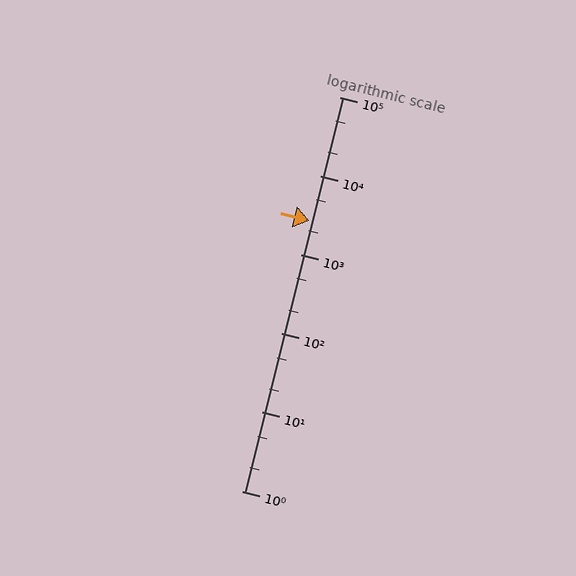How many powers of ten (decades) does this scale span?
The scale spans 5 decades, from 1 to 100000.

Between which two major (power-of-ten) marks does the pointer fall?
The pointer is between 1000 and 10000.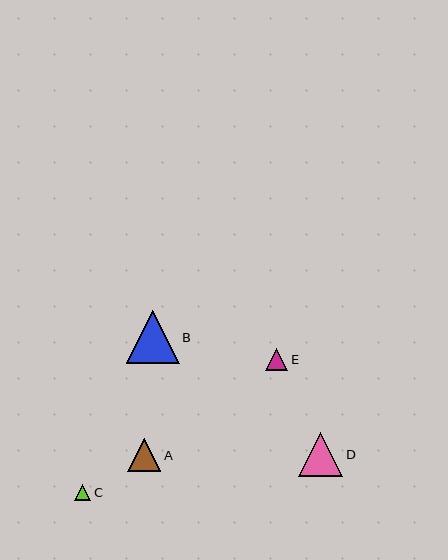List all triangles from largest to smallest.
From largest to smallest: B, D, A, E, C.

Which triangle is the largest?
Triangle B is the largest with a size of approximately 53 pixels.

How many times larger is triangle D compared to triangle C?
Triangle D is approximately 2.8 times the size of triangle C.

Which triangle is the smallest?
Triangle C is the smallest with a size of approximately 16 pixels.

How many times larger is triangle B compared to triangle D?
Triangle B is approximately 1.2 times the size of triangle D.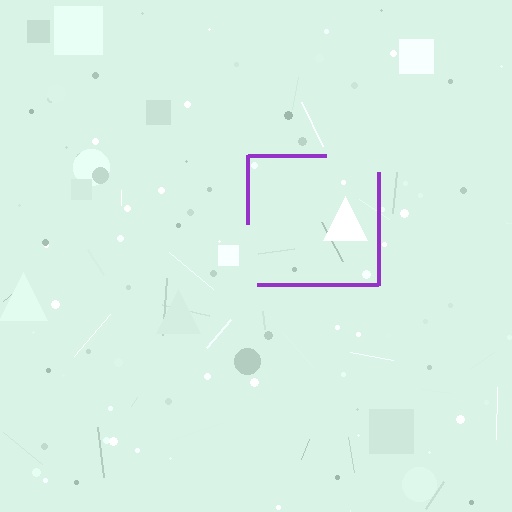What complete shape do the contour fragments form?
The contour fragments form a square.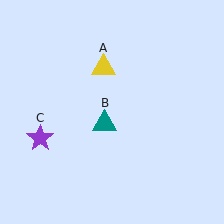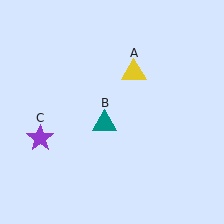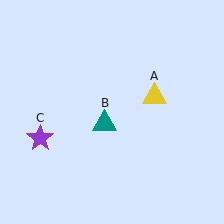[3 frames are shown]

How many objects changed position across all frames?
1 object changed position: yellow triangle (object A).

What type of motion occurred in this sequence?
The yellow triangle (object A) rotated clockwise around the center of the scene.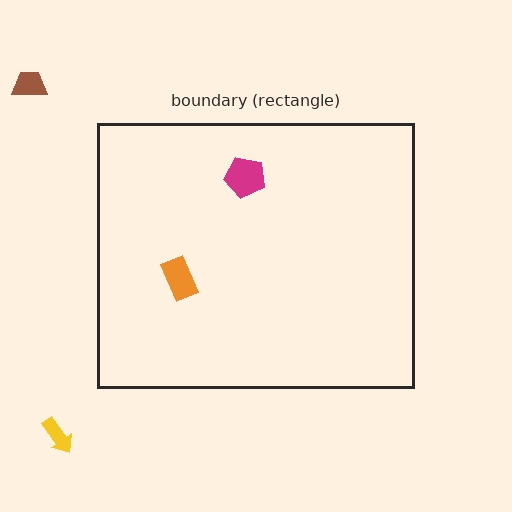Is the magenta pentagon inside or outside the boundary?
Inside.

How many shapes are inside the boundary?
2 inside, 2 outside.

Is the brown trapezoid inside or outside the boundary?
Outside.